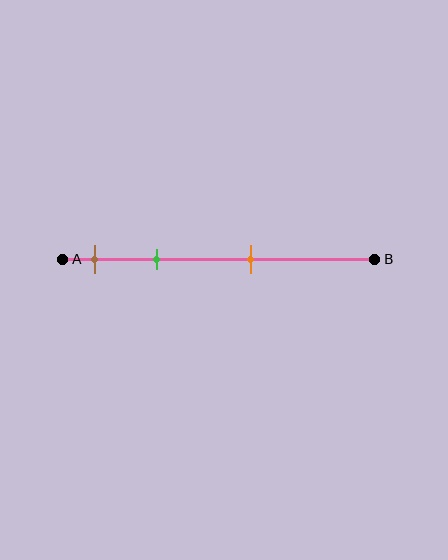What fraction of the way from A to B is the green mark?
The green mark is approximately 30% (0.3) of the way from A to B.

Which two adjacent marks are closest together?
The brown and green marks are the closest adjacent pair.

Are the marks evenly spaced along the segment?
No, the marks are not evenly spaced.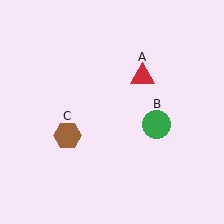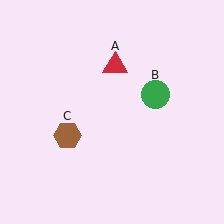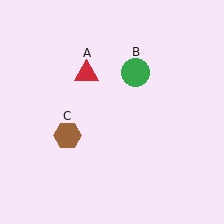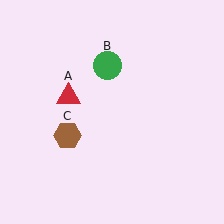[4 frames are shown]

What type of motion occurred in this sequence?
The red triangle (object A), green circle (object B) rotated counterclockwise around the center of the scene.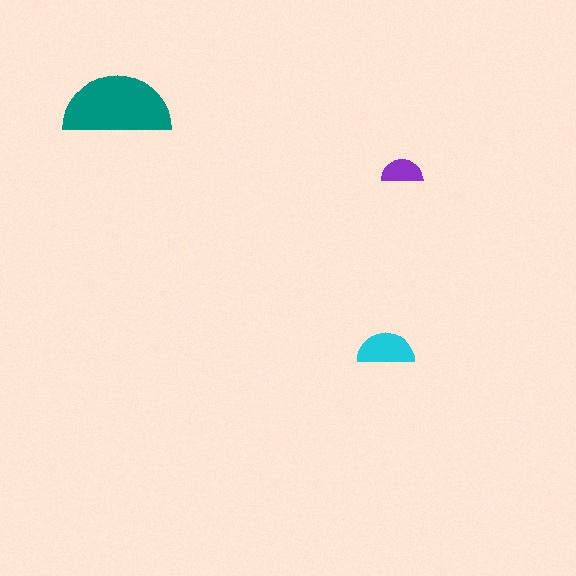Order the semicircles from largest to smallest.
the teal one, the cyan one, the purple one.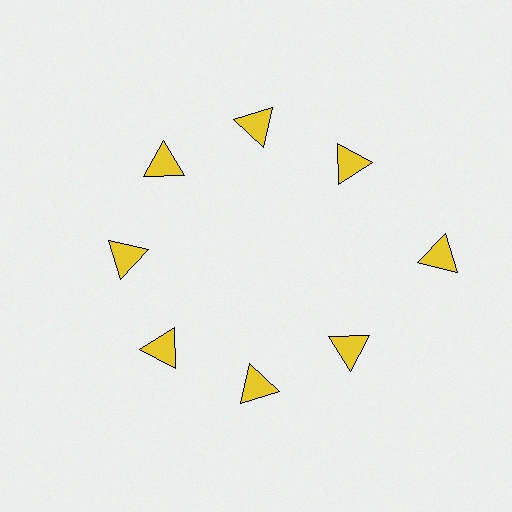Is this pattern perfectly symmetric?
No. The 8 yellow triangles are arranged in a ring, but one element near the 3 o'clock position is pushed outward from the center, breaking the 8-fold rotational symmetry.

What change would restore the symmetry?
The symmetry would be restored by moving it inward, back onto the ring so that all 8 triangles sit at equal angles and equal distance from the center.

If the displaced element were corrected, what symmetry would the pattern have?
It would have 8-fold rotational symmetry — the pattern would map onto itself every 45 degrees.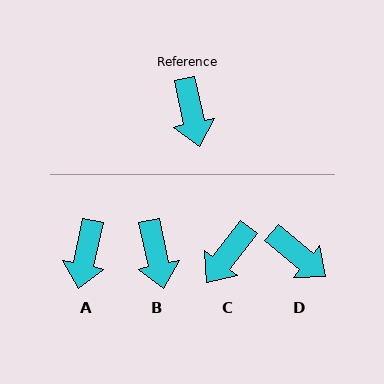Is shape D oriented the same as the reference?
No, it is off by about 38 degrees.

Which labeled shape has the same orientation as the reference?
B.